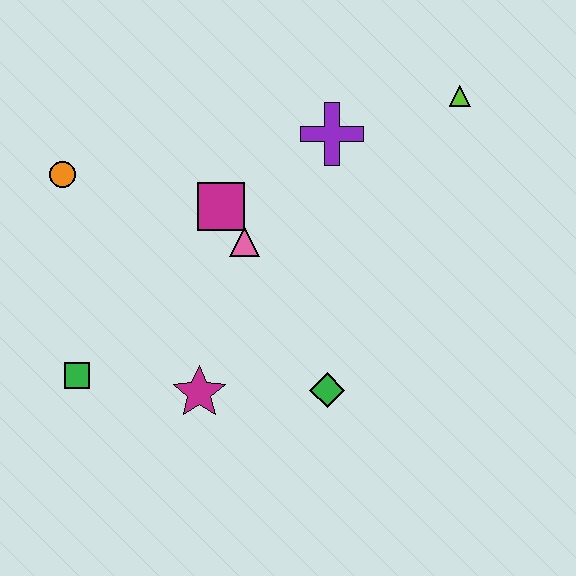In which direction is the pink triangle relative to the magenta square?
The pink triangle is below the magenta square.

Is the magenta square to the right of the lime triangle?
No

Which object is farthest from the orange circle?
The lime triangle is farthest from the orange circle.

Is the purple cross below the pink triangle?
No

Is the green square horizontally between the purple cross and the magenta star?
No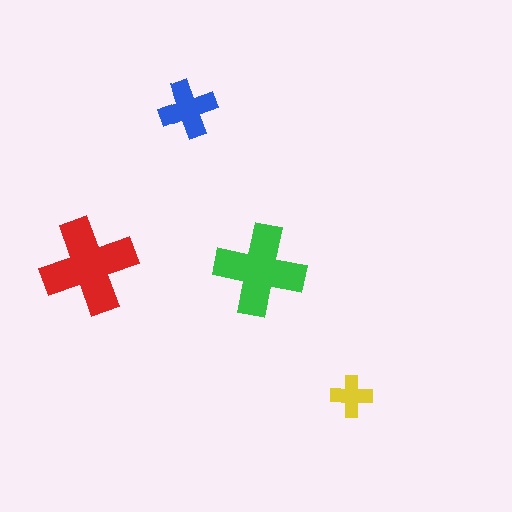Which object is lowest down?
The yellow cross is bottommost.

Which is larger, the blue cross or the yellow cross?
The blue one.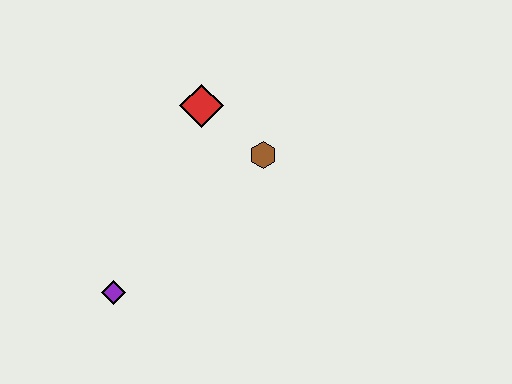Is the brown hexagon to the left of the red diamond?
No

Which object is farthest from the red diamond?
The purple diamond is farthest from the red diamond.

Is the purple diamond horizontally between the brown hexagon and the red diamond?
No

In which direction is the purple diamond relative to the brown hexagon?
The purple diamond is to the left of the brown hexagon.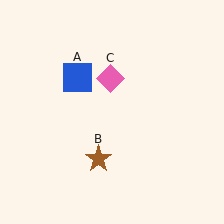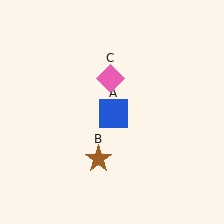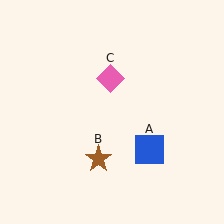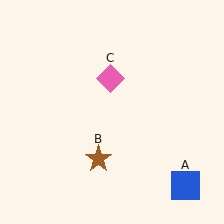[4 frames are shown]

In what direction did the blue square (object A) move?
The blue square (object A) moved down and to the right.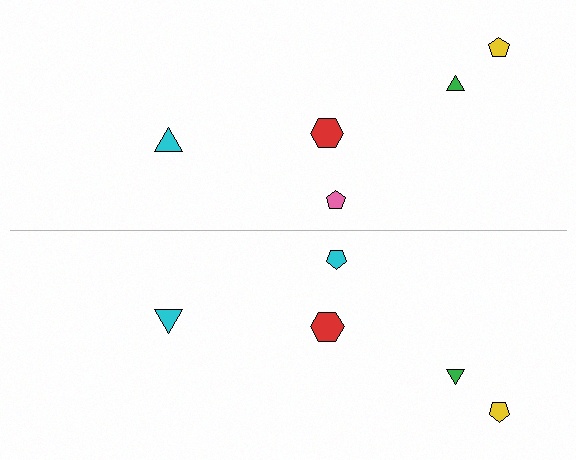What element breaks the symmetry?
The cyan pentagon on the bottom side breaks the symmetry — its mirror counterpart is pink.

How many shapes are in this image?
There are 10 shapes in this image.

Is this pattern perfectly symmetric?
No, the pattern is not perfectly symmetric. The cyan pentagon on the bottom side breaks the symmetry — its mirror counterpart is pink.